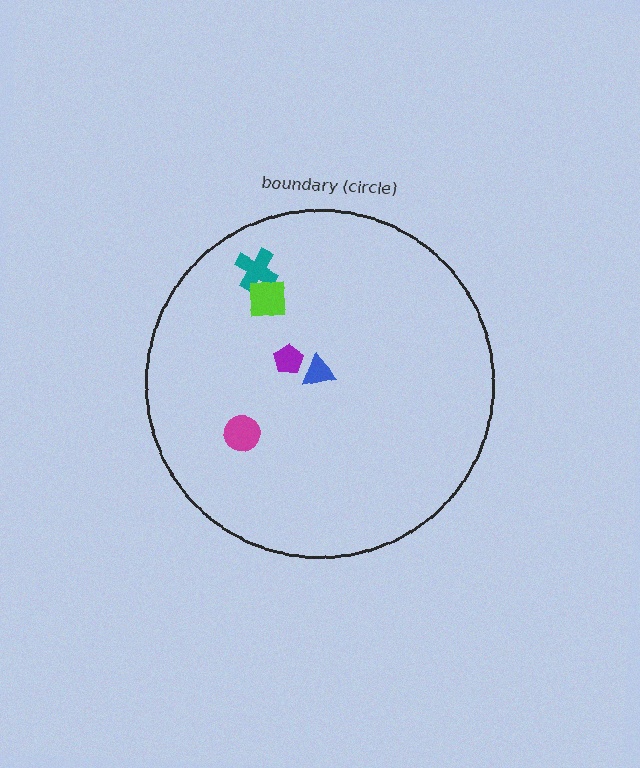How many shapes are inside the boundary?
5 inside, 0 outside.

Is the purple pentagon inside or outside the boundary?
Inside.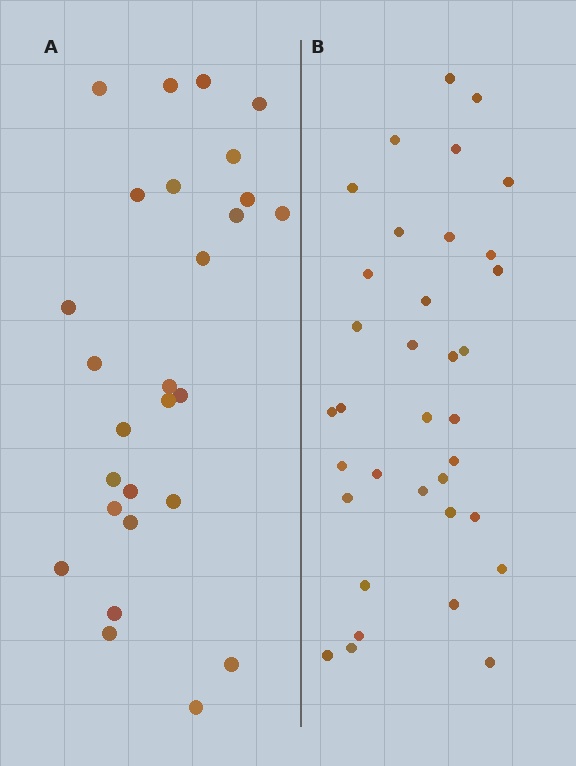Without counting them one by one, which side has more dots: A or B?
Region B (the right region) has more dots.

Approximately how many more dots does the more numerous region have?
Region B has roughly 8 or so more dots than region A.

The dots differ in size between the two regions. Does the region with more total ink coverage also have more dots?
No. Region A has more total ink coverage because its dots are larger, but region B actually contains more individual dots. Total area can be misleading — the number of items is what matters here.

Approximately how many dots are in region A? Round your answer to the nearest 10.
About 30 dots. (The exact count is 27, which rounds to 30.)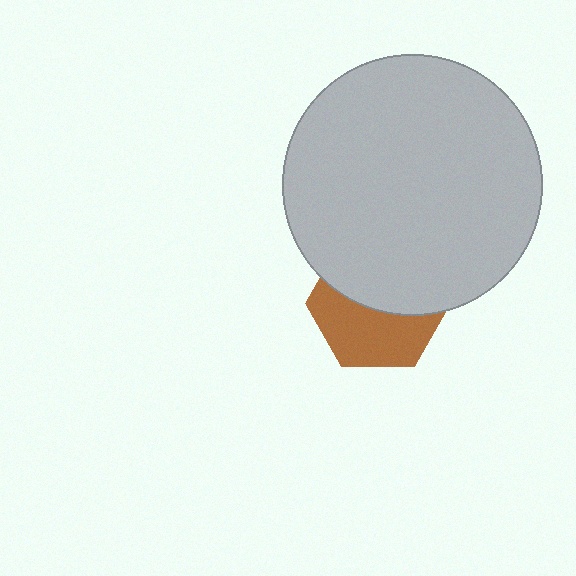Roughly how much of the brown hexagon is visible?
About half of it is visible (roughly 48%).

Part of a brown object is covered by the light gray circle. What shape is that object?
It is a hexagon.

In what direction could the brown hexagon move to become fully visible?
The brown hexagon could move down. That would shift it out from behind the light gray circle entirely.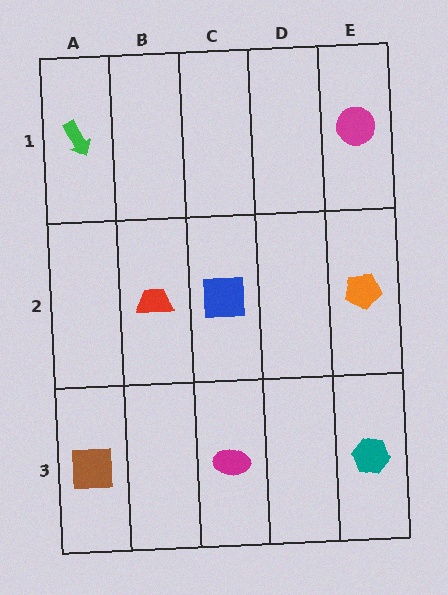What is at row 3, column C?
A magenta ellipse.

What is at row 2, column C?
A blue square.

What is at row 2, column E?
An orange pentagon.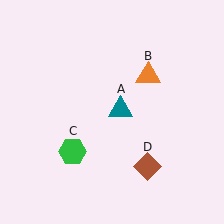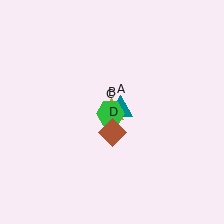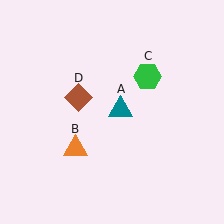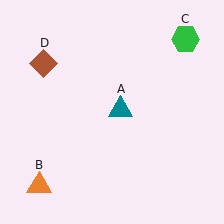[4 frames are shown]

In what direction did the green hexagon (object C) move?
The green hexagon (object C) moved up and to the right.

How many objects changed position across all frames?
3 objects changed position: orange triangle (object B), green hexagon (object C), brown diamond (object D).